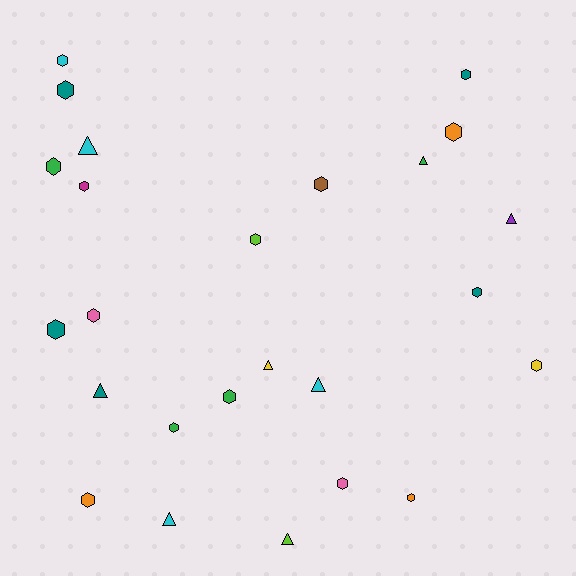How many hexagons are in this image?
There are 17 hexagons.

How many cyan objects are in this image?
There are 4 cyan objects.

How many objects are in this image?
There are 25 objects.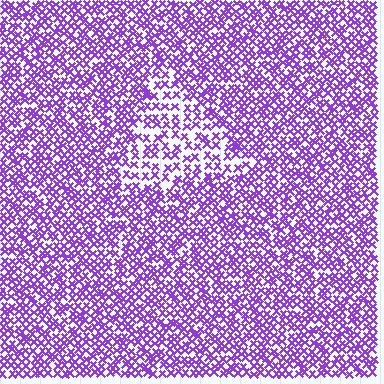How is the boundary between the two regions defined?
The boundary is defined by a change in element density (approximately 1.8x ratio). All elements are the same color, size, and shape.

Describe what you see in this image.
The image contains small purple elements arranged at two different densities. A triangle-shaped region is visible where the elements are less densely packed than the surrounding area.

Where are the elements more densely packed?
The elements are more densely packed outside the triangle boundary.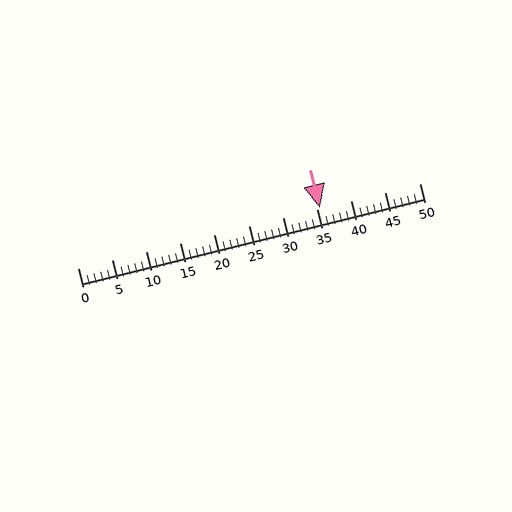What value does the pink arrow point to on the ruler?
The pink arrow points to approximately 35.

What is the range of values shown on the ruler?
The ruler shows values from 0 to 50.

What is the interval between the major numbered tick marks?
The major tick marks are spaced 5 units apart.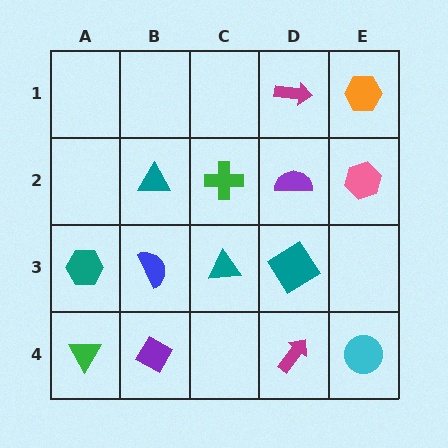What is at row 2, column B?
A teal triangle.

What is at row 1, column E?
An orange hexagon.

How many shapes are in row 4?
4 shapes.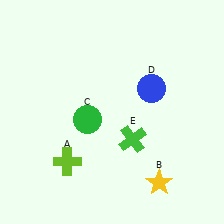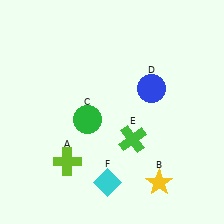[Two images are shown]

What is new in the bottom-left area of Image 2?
A cyan diamond (F) was added in the bottom-left area of Image 2.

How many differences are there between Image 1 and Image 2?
There is 1 difference between the two images.